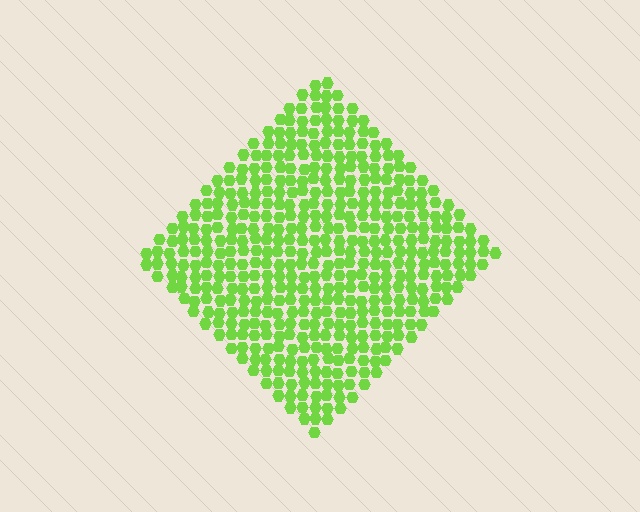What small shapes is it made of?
It is made of small hexagons.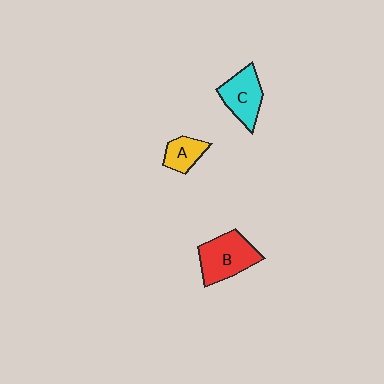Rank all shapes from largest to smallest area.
From largest to smallest: B (red), C (cyan), A (yellow).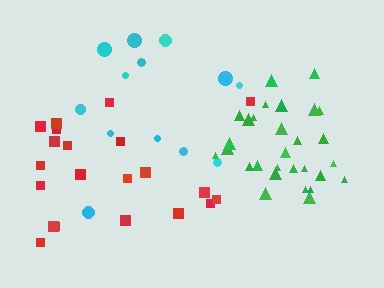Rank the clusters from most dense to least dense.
green, red, cyan.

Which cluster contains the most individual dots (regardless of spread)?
Green (29).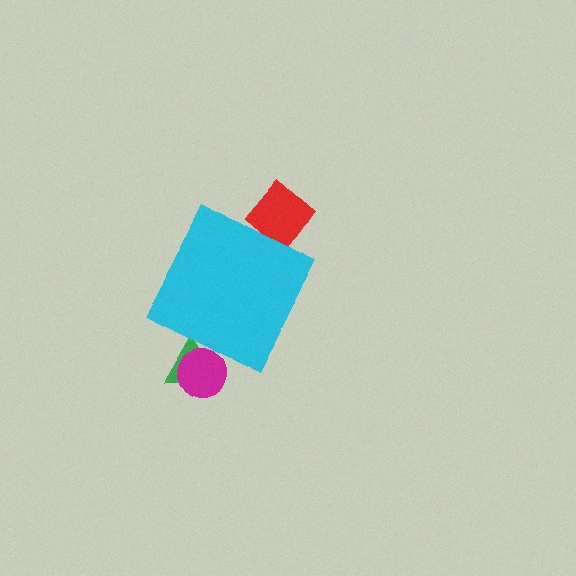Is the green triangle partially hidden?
Yes, the green triangle is partially hidden behind the cyan diamond.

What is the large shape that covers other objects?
A cyan diamond.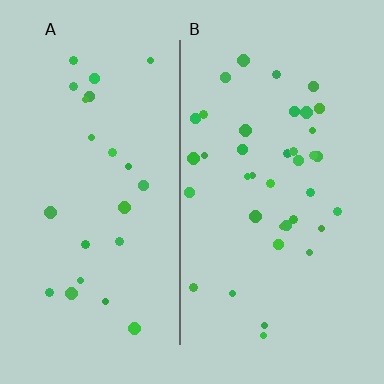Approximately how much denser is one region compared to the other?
Approximately 1.6× — region B over region A.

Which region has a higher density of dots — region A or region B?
B (the right).